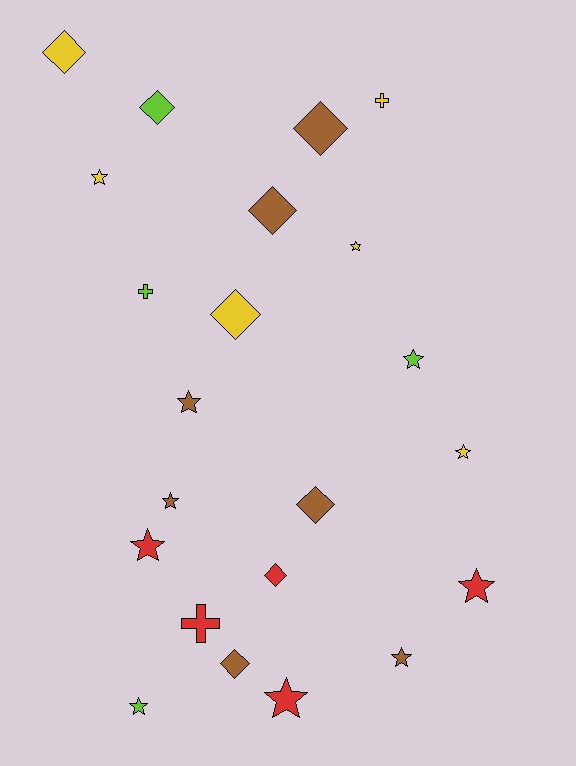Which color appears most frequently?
Brown, with 7 objects.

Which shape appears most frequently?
Star, with 11 objects.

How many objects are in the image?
There are 22 objects.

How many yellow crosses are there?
There is 1 yellow cross.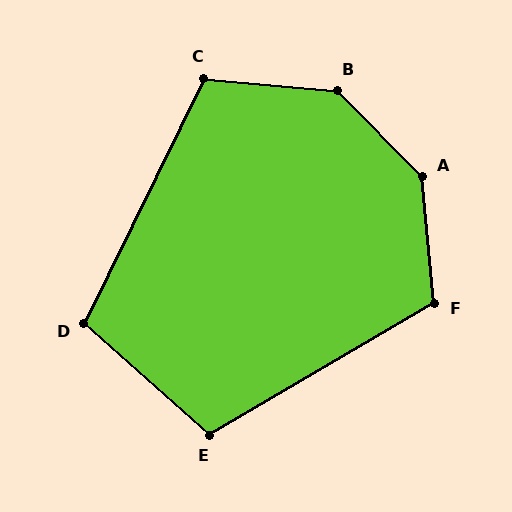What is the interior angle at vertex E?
Approximately 108 degrees (obtuse).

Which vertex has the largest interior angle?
A, at approximately 141 degrees.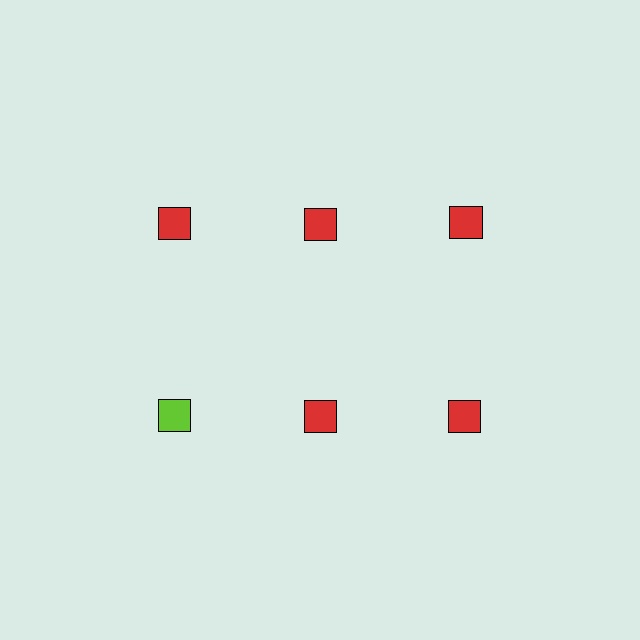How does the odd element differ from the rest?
It has a different color: lime instead of red.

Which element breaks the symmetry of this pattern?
The lime square in the second row, leftmost column breaks the symmetry. All other shapes are red squares.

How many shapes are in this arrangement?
There are 6 shapes arranged in a grid pattern.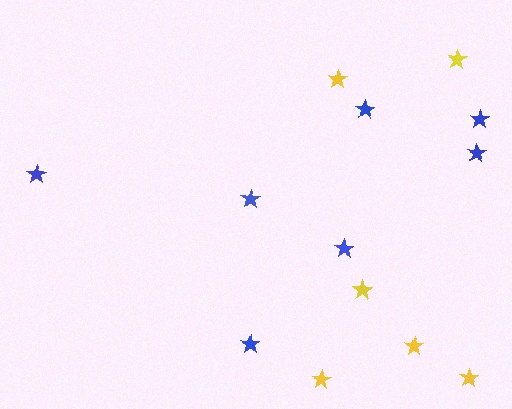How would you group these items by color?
There are 2 groups: one group of yellow stars (6) and one group of blue stars (7).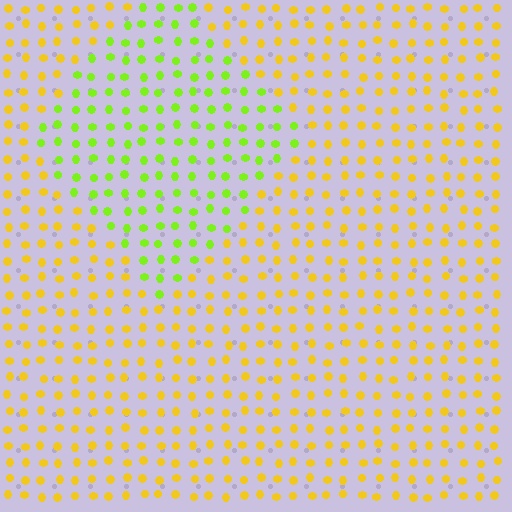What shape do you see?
I see a diamond.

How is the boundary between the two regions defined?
The boundary is defined purely by a slight shift in hue (about 45 degrees). Spacing, size, and orientation are identical on both sides.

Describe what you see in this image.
The image is filled with small yellow elements in a uniform arrangement. A diamond-shaped region is visible where the elements are tinted to a slightly different hue, forming a subtle color boundary.